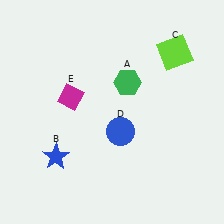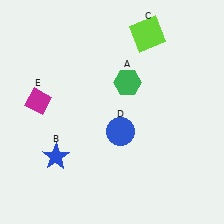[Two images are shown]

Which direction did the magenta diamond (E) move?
The magenta diamond (E) moved left.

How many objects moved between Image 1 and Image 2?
2 objects moved between the two images.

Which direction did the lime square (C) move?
The lime square (C) moved left.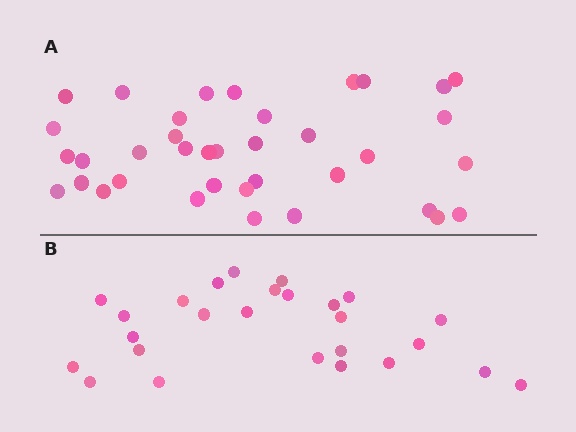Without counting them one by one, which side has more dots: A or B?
Region A (the top region) has more dots.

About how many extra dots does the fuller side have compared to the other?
Region A has roughly 12 or so more dots than region B.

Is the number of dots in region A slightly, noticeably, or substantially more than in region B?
Region A has noticeably more, but not dramatically so. The ratio is roughly 1.4 to 1.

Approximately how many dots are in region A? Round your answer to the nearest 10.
About 40 dots. (The exact count is 37, which rounds to 40.)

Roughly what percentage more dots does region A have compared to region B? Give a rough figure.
About 40% more.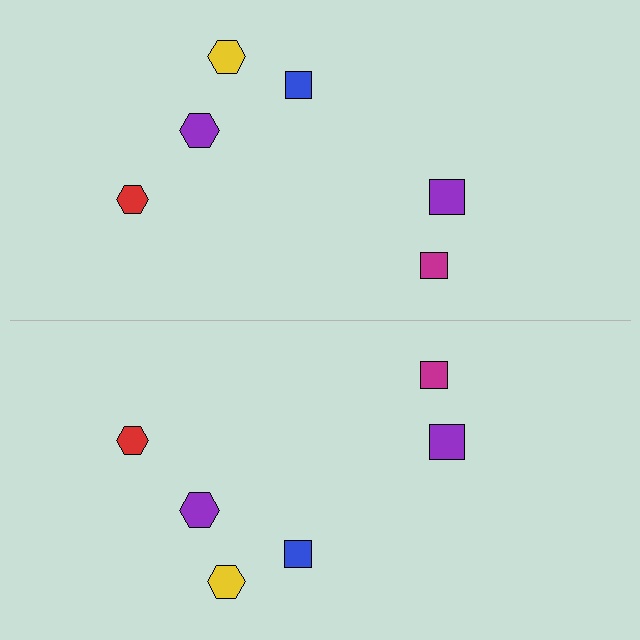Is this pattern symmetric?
Yes, this pattern has bilateral (reflection) symmetry.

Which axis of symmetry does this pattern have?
The pattern has a horizontal axis of symmetry running through the center of the image.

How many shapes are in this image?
There are 12 shapes in this image.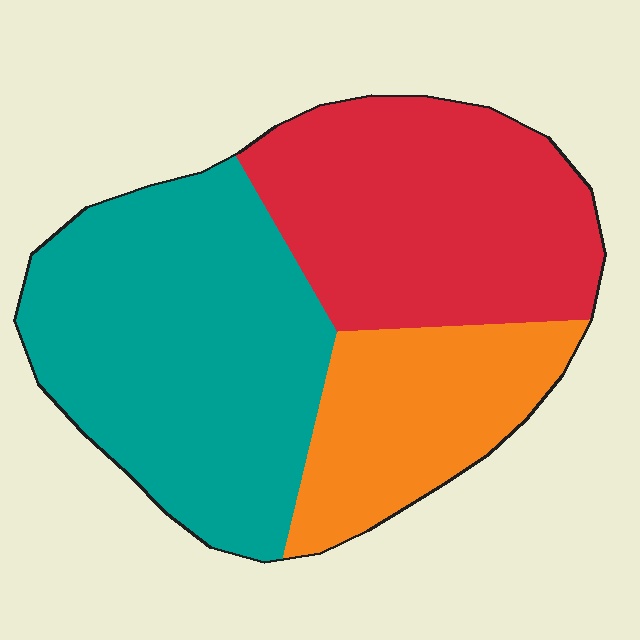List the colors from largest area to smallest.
From largest to smallest: teal, red, orange.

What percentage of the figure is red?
Red covers roughly 35% of the figure.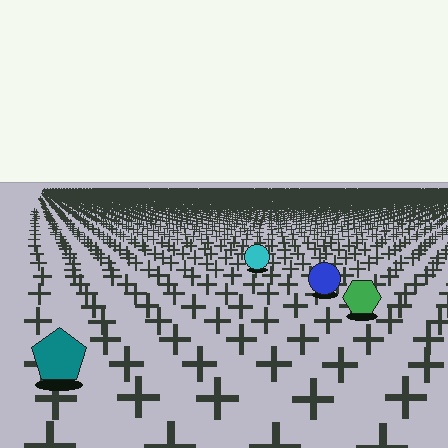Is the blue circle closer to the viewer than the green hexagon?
No. The green hexagon is closer — you can tell from the texture gradient: the ground texture is coarser near it.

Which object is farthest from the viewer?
The cyan circle is farthest from the viewer. It appears smaller and the ground texture around it is denser.